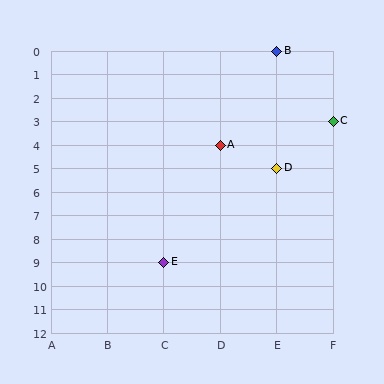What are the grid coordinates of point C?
Point C is at grid coordinates (F, 3).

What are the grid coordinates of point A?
Point A is at grid coordinates (D, 4).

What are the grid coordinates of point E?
Point E is at grid coordinates (C, 9).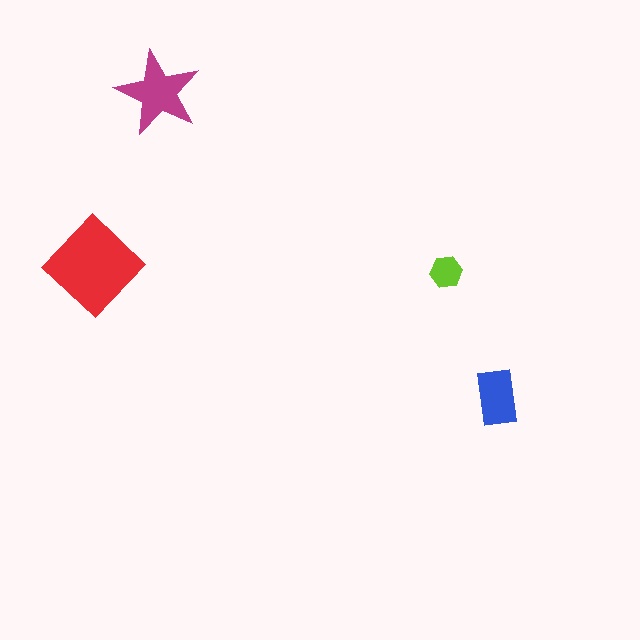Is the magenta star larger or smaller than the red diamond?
Smaller.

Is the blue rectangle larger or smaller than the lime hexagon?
Larger.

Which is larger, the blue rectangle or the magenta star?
The magenta star.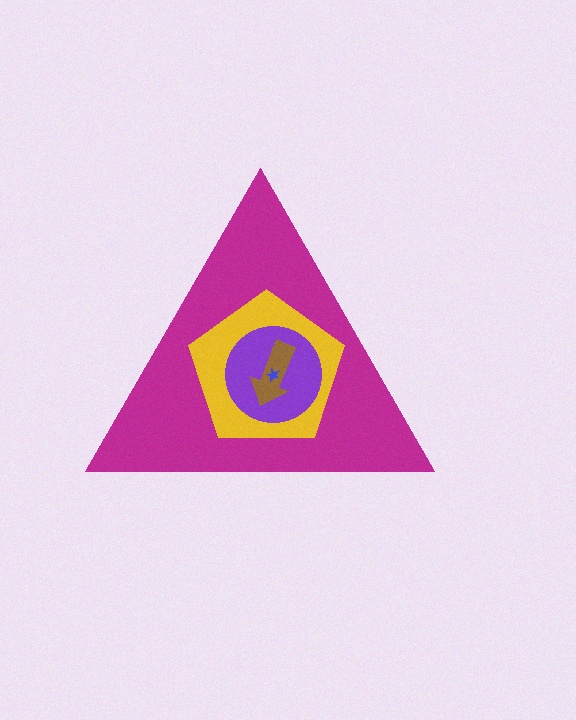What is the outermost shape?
The magenta triangle.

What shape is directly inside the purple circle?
The brown arrow.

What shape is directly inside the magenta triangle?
The yellow pentagon.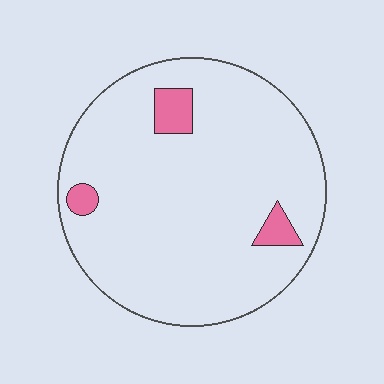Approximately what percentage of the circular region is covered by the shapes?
Approximately 5%.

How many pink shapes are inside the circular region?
3.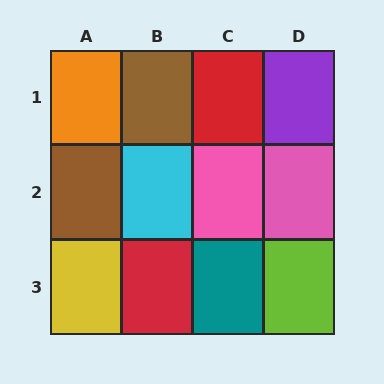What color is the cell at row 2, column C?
Pink.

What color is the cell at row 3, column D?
Lime.